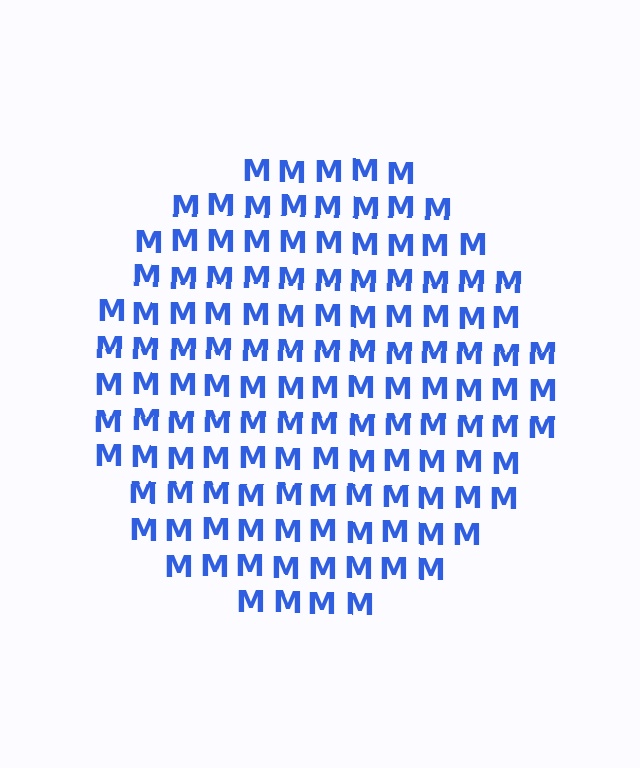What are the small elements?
The small elements are letter M's.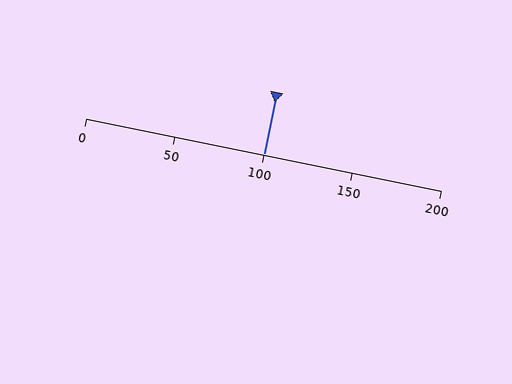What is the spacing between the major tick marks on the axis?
The major ticks are spaced 50 apart.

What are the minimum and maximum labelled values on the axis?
The axis runs from 0 to 200.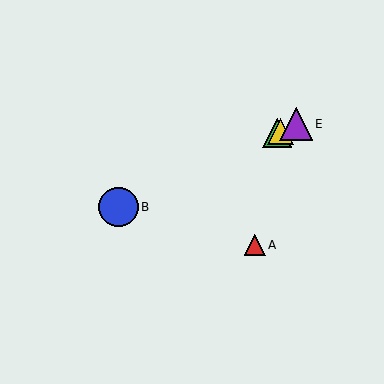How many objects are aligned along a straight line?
4 objects (B, C, D, E) are aligned along a straight line.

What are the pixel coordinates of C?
Object C is at (277, 133).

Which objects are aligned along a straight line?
Objects B, C, D, E are aligned along a straight line.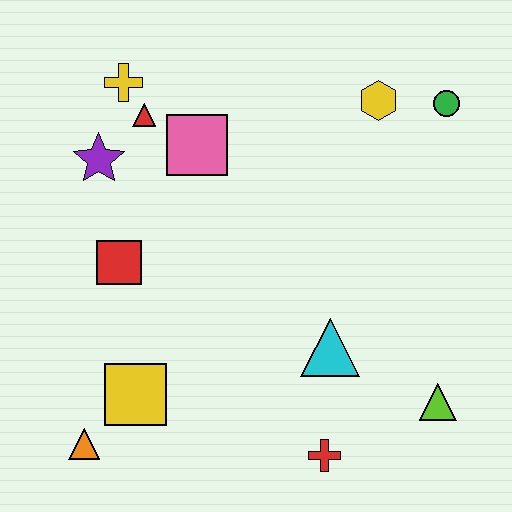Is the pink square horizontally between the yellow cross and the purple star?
No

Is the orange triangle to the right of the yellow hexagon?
No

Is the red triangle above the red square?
Yes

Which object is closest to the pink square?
The red triangle is closest to the pink square.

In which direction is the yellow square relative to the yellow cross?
The yellow square is below the yellow cross.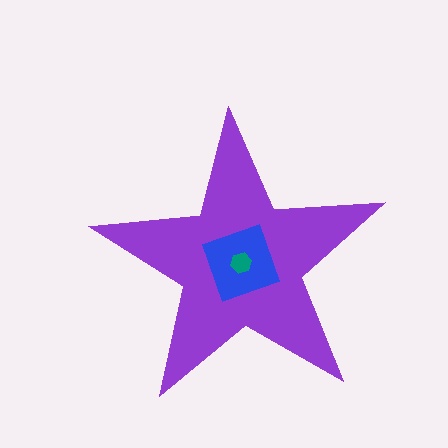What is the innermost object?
The teal hexagon.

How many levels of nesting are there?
3.